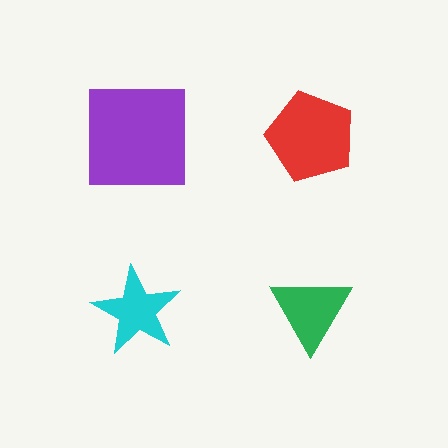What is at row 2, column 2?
A green triangle.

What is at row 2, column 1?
A cyan star.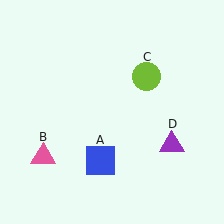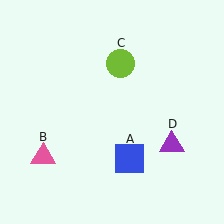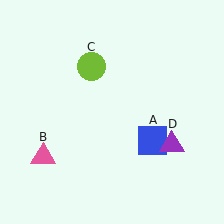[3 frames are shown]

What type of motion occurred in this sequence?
The blue square (object A), lime circle (object C) rotated counterclockwise around the center of the scene.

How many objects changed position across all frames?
2 objects changed position: blue square (object A), lime circle (object C).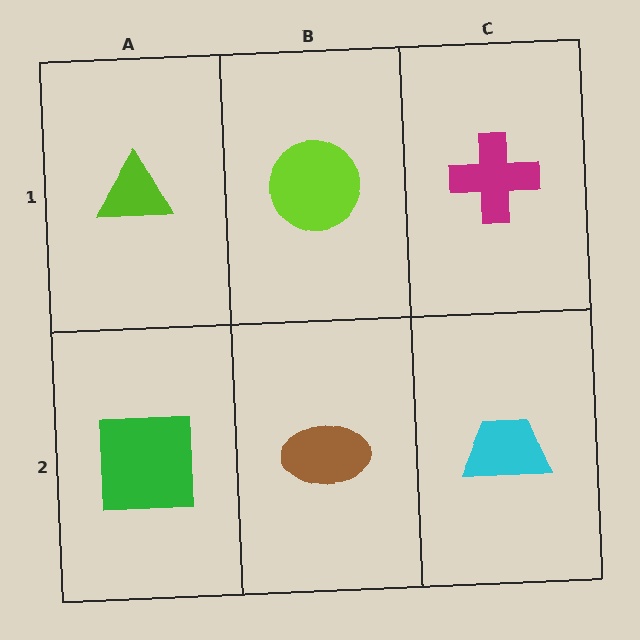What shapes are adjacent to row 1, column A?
A green square (row 2, column A), a lime circle (row 1, column B).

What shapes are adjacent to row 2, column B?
A lime circle (row 1, column B), a green square (row 2, column A), a cyan trapezoid (row 2, column C).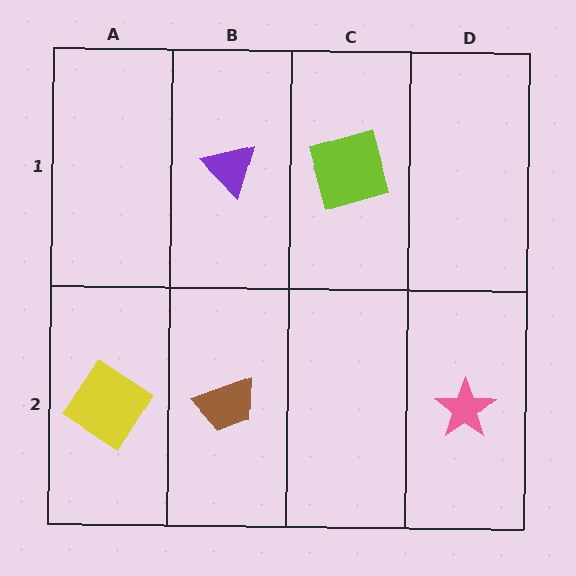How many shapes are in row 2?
3 shapes.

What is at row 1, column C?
A lime square.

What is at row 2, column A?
A yellow diamond.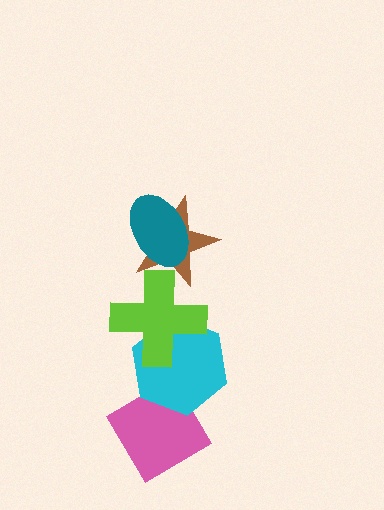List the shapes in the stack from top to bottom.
From top to bottom: the teal ellipse, the brown star, the lime cross, the cyan hexagon, the pink diamond.